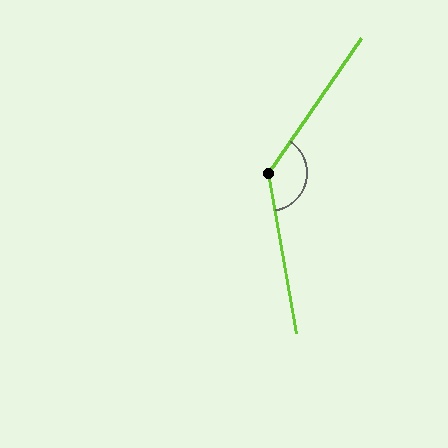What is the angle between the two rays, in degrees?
Approximately 136 degrees.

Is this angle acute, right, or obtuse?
It is obtuse.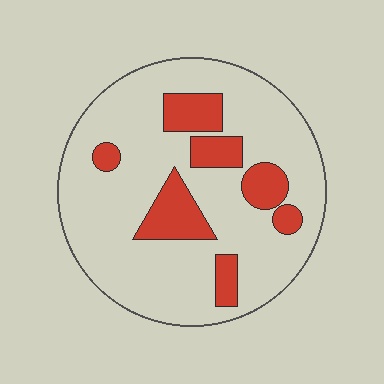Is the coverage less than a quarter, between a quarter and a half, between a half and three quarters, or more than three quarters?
Less than a quarter.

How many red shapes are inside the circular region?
7.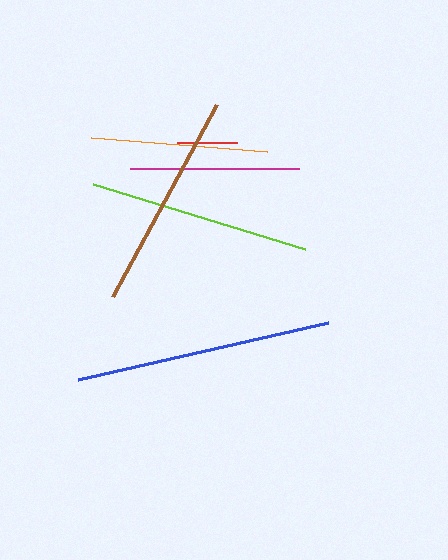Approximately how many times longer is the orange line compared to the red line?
The orange line is approximately 2.9 times the length of the red line.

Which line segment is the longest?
The blue line is the longest at approximately 257 pixels.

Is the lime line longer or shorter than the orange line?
The lime line is longer than the orange line.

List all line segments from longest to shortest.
From longest to shortest: blue, lime, brown, orange, magenta, red.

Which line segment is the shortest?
The red line is the shortest at approximately 60 pixels.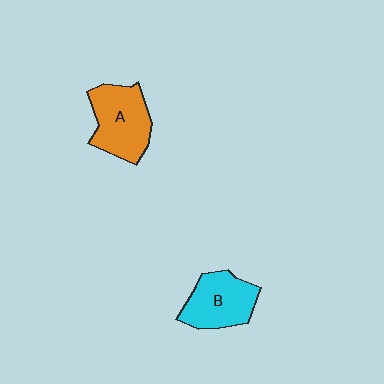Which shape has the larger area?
Shape A (orange).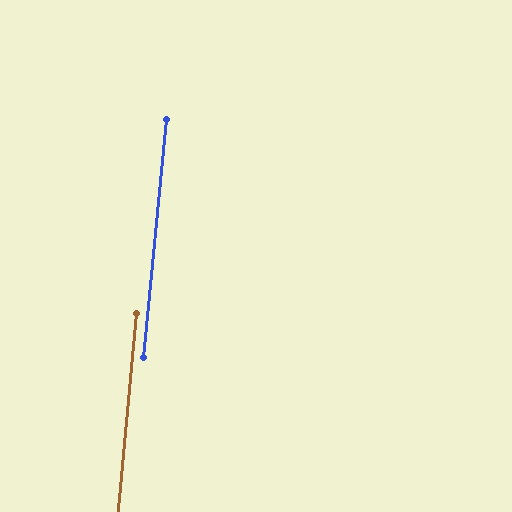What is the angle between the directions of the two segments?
Approximately 0 degrees.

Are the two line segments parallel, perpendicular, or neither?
Parallel — their directions differ by only 0.4°.